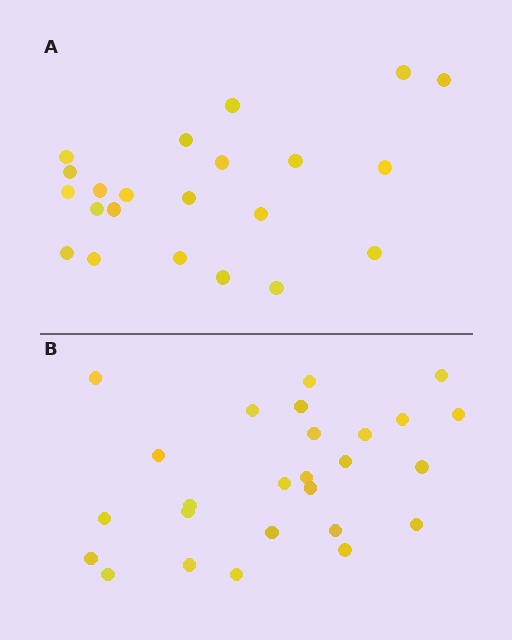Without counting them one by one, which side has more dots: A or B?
Region B (the bottom region) has more dots.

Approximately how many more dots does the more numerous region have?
Region B has about 4 more dots than region A.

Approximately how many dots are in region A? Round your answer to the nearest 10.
About 20 dots. (The exact count is 22, which rounds to 20.)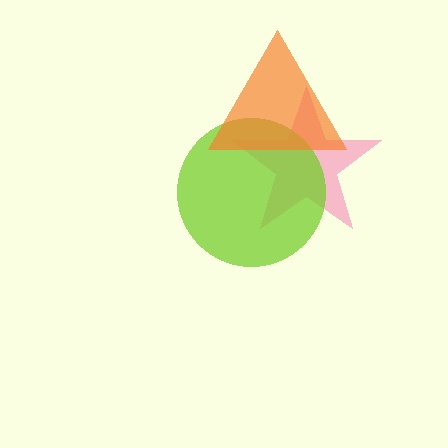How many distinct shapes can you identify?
There are 3 distinct shapes: a pink star, a lime circle, an orange triangle.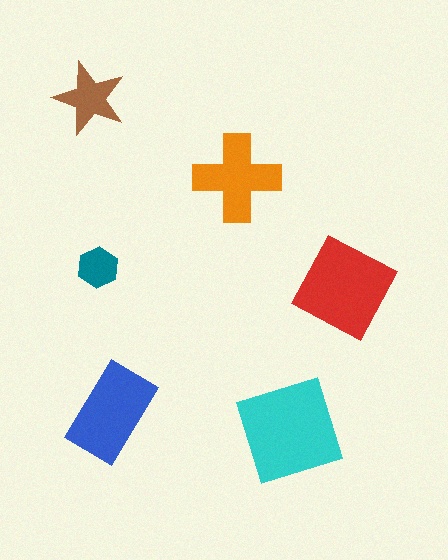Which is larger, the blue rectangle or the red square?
The red square.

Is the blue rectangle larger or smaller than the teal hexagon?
Larger.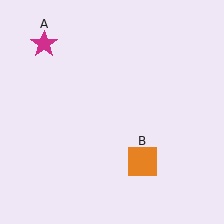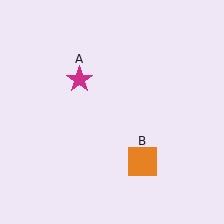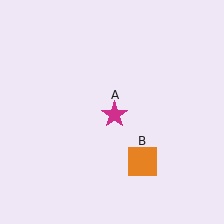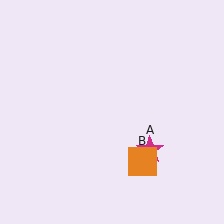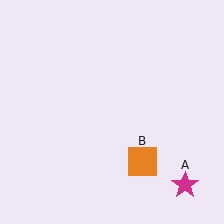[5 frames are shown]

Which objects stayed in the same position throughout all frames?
Orange square (object B) remained stationary.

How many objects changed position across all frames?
1 object changed position: magenta star (object A).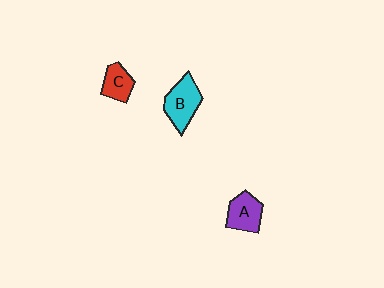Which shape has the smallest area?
Shape C (red).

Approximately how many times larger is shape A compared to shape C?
Approximately 1.2 times.